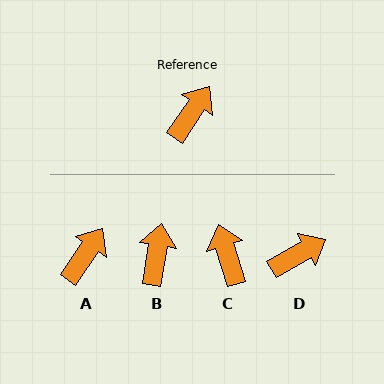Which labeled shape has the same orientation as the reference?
A.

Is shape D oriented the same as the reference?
No, it is off by about 26 degrees.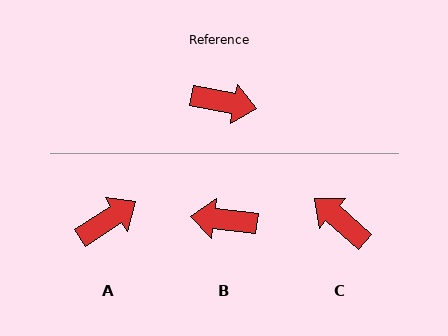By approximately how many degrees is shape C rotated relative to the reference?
Approximately 150 degrees counter-clockwise.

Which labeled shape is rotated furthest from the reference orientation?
B, about 176 degrees away.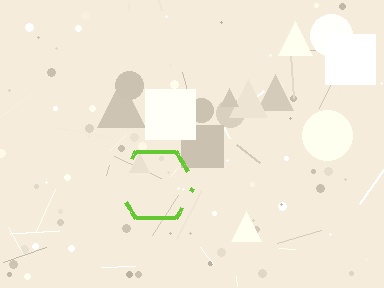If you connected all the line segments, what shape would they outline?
They would outline a hexagon.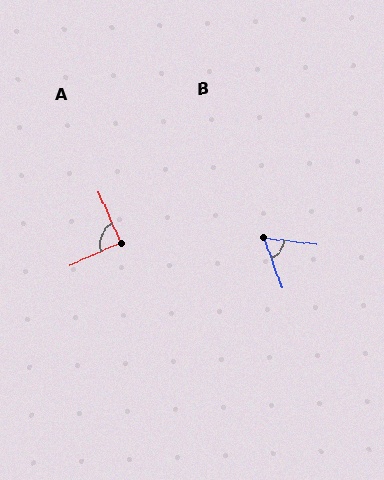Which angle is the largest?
A, at approximately 90 degrees.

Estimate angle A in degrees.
Approximately 90 degrees.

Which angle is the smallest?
B, at approximately 63 degrees.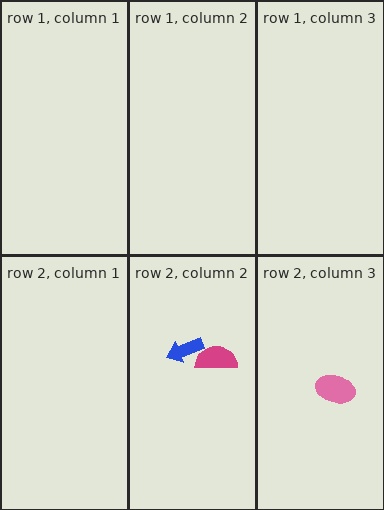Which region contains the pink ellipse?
The row 2, column 3 region.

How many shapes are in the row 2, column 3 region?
1.